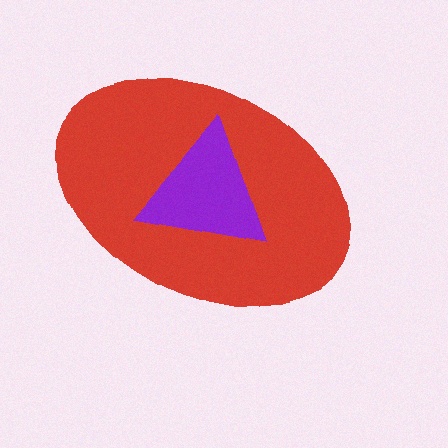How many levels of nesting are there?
2.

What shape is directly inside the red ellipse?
The purple triangle.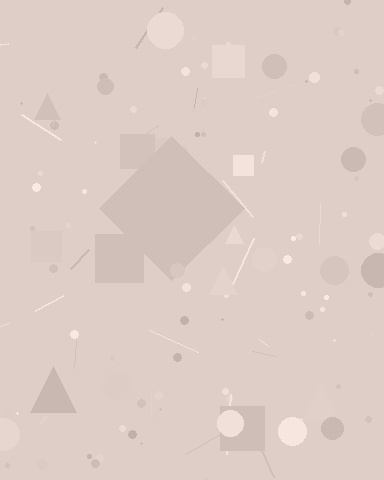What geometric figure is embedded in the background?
A diamond is embedded in the background.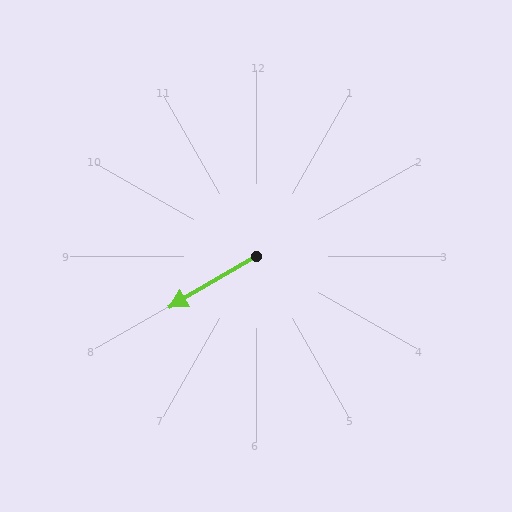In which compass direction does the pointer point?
Southwest.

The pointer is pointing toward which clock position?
Roughly 8 o'clock.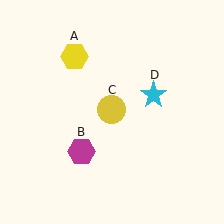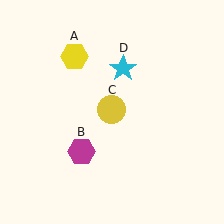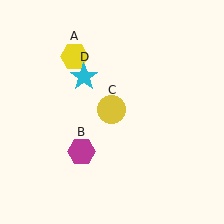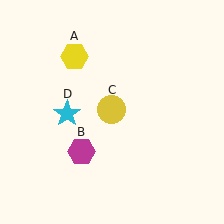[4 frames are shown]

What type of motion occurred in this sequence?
The cyan star (object D) rotated counterclockwise around the center of the scene.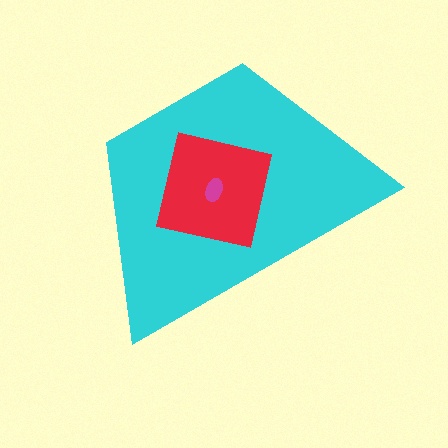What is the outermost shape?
The cyan trapezoid.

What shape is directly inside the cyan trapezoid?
The red square.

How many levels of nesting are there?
3.